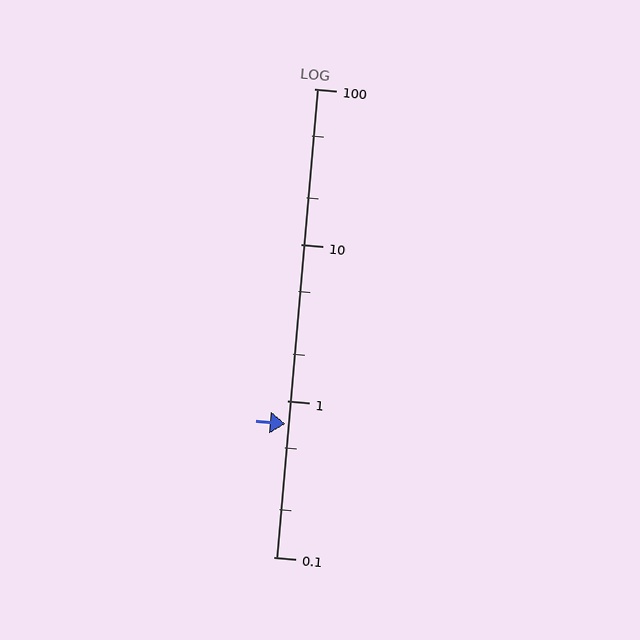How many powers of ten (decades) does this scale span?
The scale spans 3 decades, from 0.1 to 100.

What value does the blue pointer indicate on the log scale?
The pointer indicates approximately 0.71.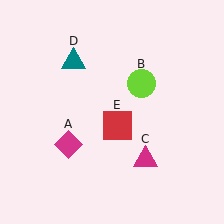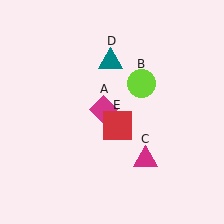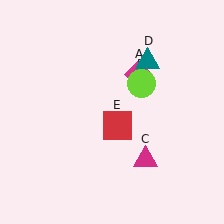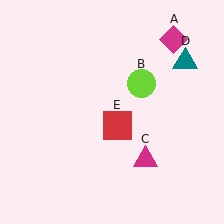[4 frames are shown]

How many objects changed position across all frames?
2 objects changed position: magenta diamond (object A), teal triangle (object D).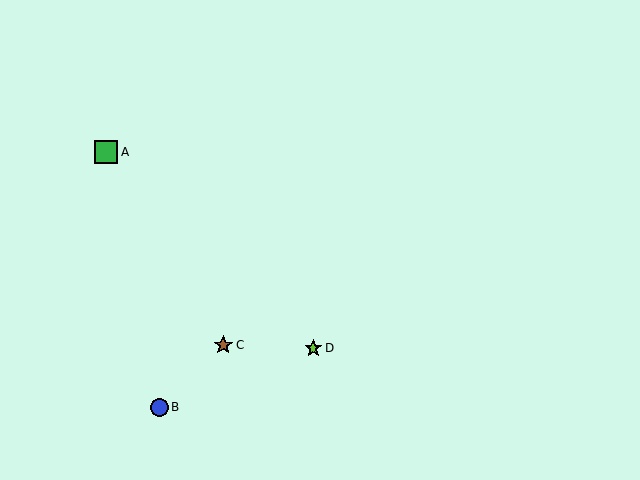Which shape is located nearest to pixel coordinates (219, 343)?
The brown star (labeled C) at (223, 345) is nearest to that location.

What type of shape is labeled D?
Shape D is a lime star.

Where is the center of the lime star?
The center of the lime star is at (313, 348).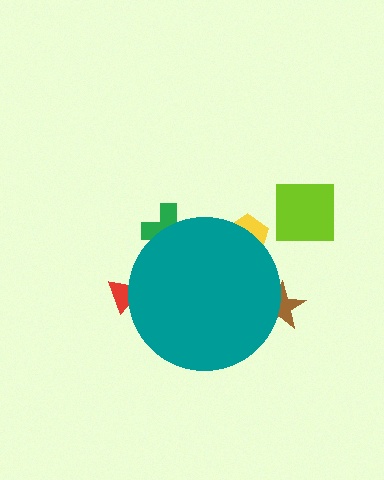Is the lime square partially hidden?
No, the lime square is fully visible.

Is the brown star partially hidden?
Yes, the brown star is partially hidden behind the teal circle.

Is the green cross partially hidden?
Yes, the green cross is partially hidden behind the teal circle.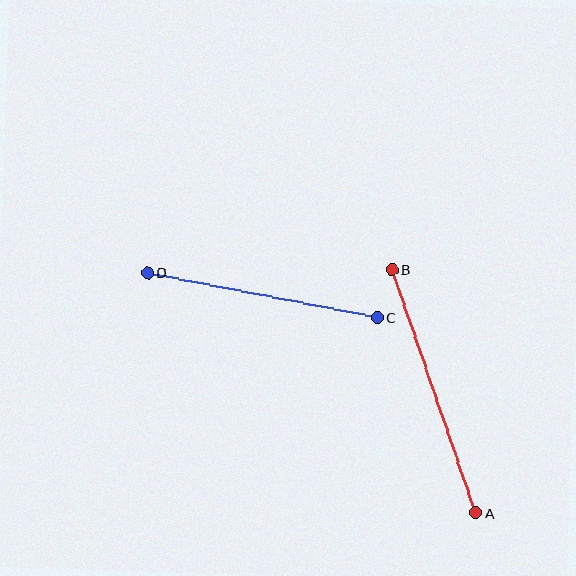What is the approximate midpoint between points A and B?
The midpoint is at approximately (434, 391) pixels.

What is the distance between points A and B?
The distance is approximately 257 pixels.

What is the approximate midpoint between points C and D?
The midpoint is at approximately (262, 295) pixels.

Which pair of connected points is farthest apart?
Points A and B are farthest apart.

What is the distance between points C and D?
The distance is approximately 234 pixels.